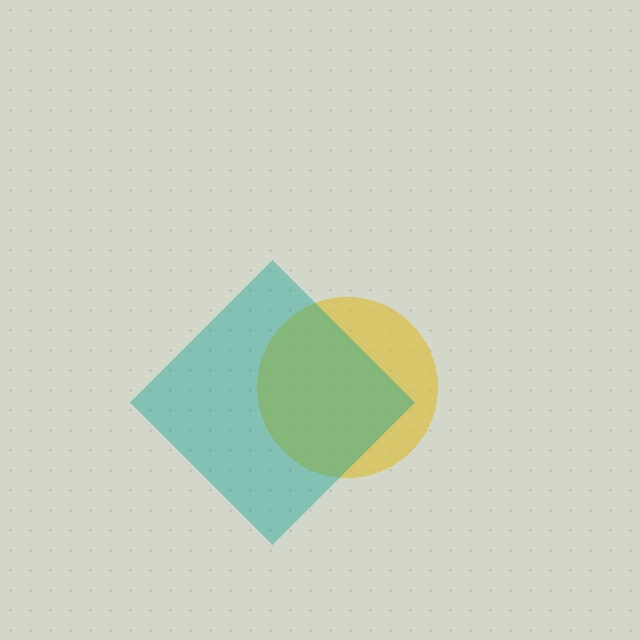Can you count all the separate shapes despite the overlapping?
Yes, there are 2 separate shapes.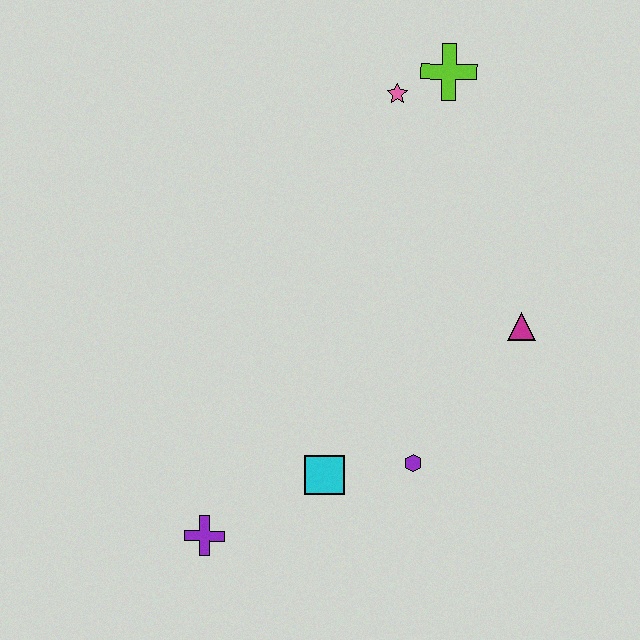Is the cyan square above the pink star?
No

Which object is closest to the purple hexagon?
The cyan square is closest to the purple hexagon.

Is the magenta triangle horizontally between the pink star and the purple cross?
No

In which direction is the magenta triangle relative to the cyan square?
The magenta triangle is to the right of the cyan square.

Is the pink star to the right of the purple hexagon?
No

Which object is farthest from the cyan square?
The lime cross is farthest from the cyan square.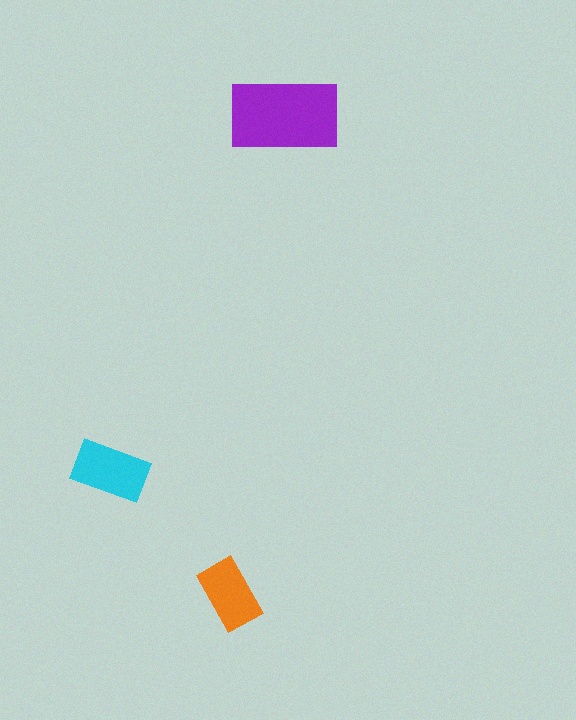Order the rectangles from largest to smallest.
the purple one, the cyan one, the orange one.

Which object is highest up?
The purple rectangle is topmost.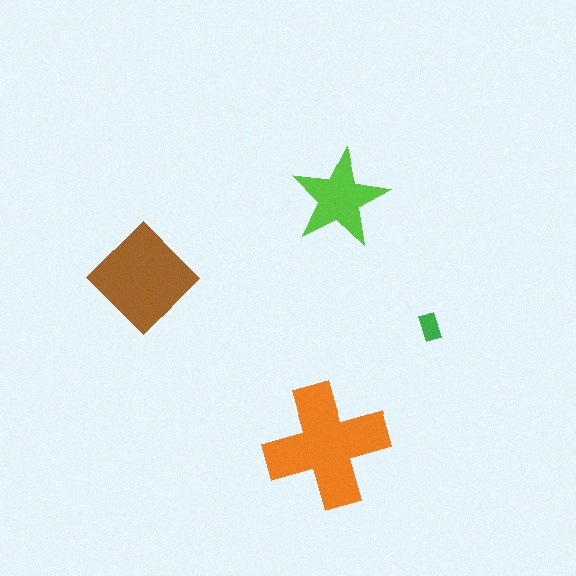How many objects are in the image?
There are 4 objects in the image.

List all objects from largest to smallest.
The orange cross, the brown diamond, the lime star, the green rectangle.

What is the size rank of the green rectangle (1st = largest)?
4th.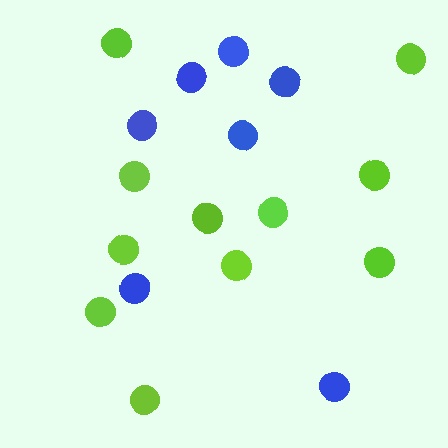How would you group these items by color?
There are 2 groups: one group of lime circles (11) and one group of blue circles (7).